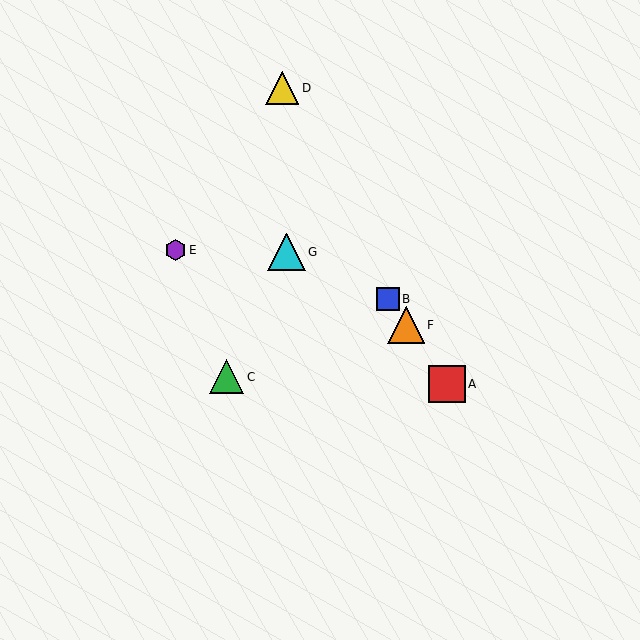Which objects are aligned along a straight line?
Objects A, B, F are aligned along a straight line.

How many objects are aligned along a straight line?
3 objects (A, B, F) are aligned along a straight line.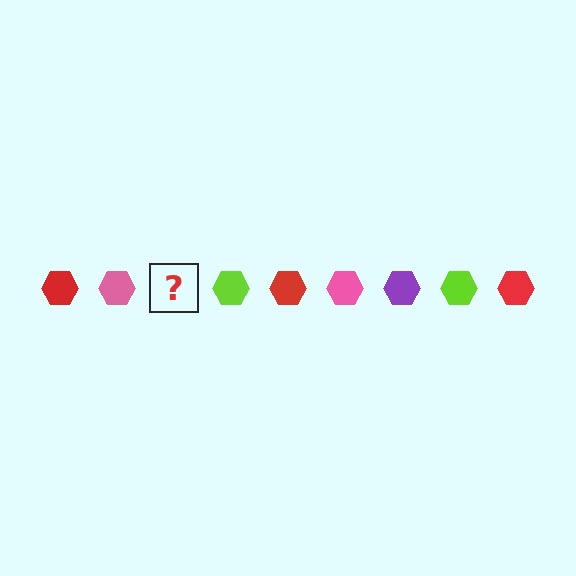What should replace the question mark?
The question mark should be replaced with a purple hexagon.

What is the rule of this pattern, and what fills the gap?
The rule is that the pattern cycles through red, pink, purple, lime hexagons. The gap should be filled with a purple hexagon.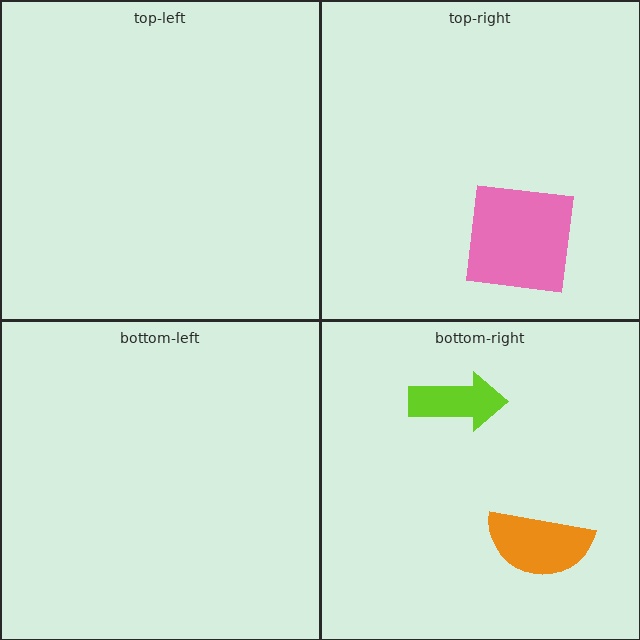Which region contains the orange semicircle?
The bottom-right region.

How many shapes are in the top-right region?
1.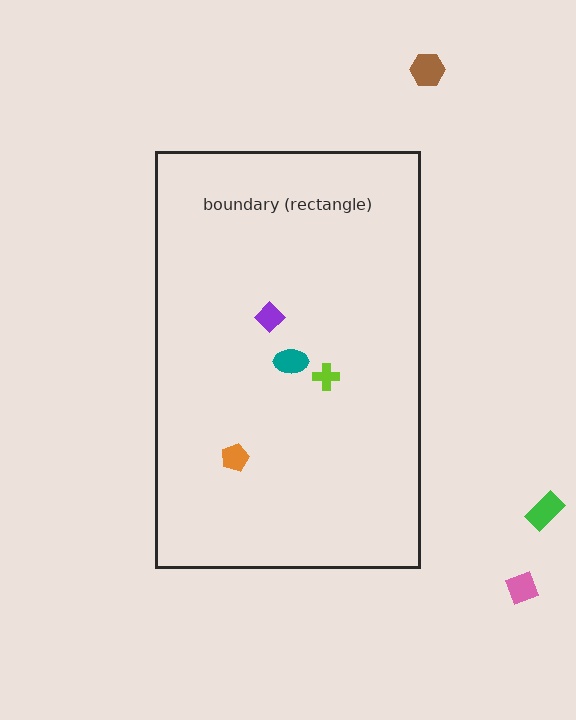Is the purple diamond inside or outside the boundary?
Inside.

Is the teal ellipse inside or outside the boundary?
Inside.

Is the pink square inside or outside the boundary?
Outside.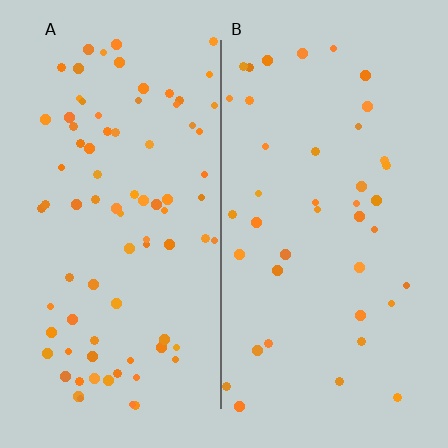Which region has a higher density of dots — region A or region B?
A (the left).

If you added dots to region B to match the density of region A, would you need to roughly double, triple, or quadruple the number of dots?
Approximately double.